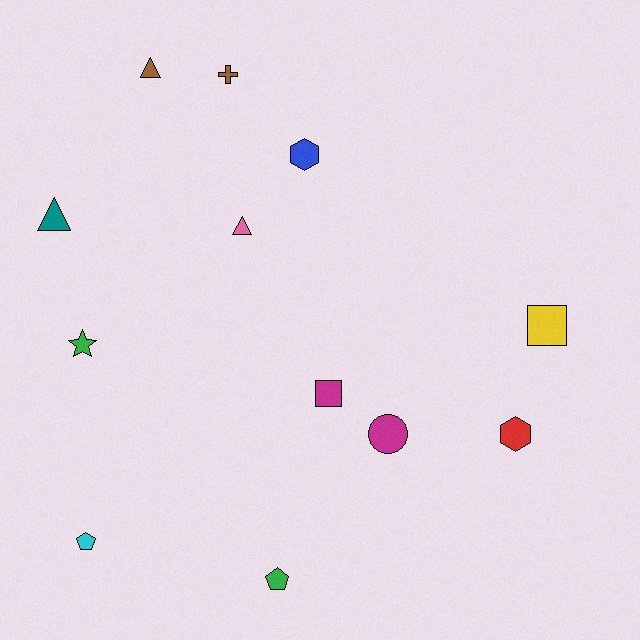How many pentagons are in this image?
There are 2 pentagons.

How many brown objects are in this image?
There are 2 brown objects.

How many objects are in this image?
There are 12 objects.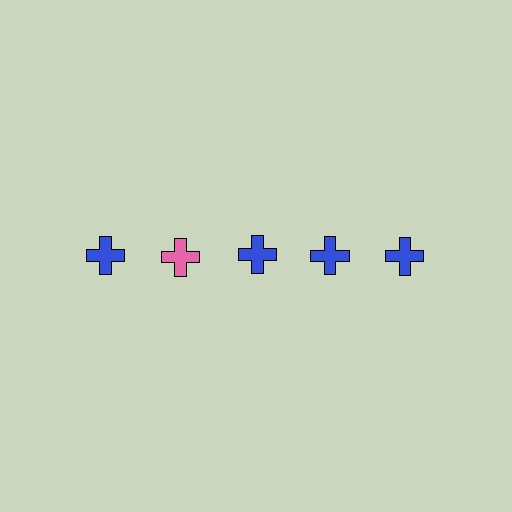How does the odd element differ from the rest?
It has a different color: pink instead of blue.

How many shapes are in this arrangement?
There are 5 shapes arranged in a grid pattern.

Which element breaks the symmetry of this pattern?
The pink cross in the top row, second from left column breaks the symmetry. All other shapes are blue crosses.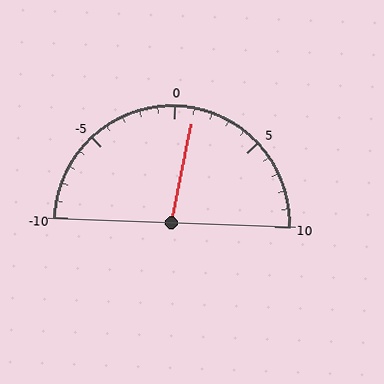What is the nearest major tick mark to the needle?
The nearest major tick mark is 0.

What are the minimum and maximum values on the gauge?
The gauge ranges from -10 to 10.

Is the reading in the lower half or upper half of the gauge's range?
The reading is in the upper half of the range (-10 to 10).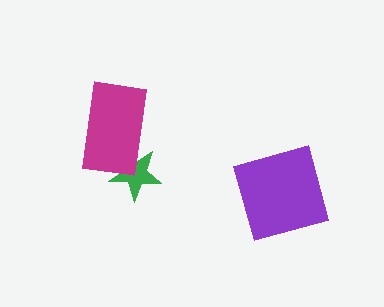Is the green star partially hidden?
Yes, it is partially covered by another shape.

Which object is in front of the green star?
The magenta rectangle is in front of the green star.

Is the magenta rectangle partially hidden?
No, no other shape covers it.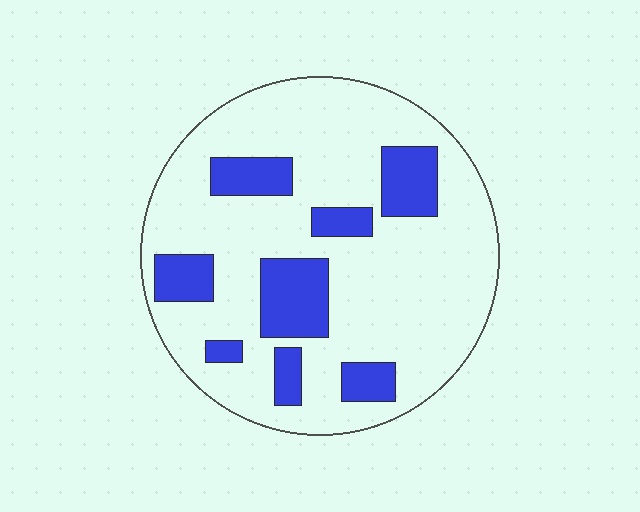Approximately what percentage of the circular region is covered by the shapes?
Approximately 20%.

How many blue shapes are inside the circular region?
8.